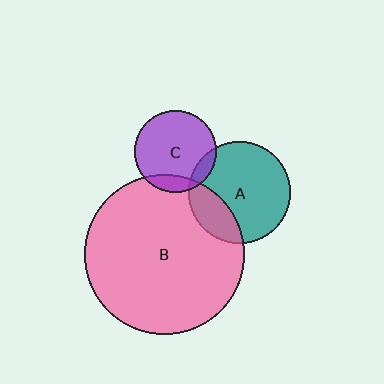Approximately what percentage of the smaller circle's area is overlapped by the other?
Approximately 10%.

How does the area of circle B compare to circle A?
Approximately 2.5 times.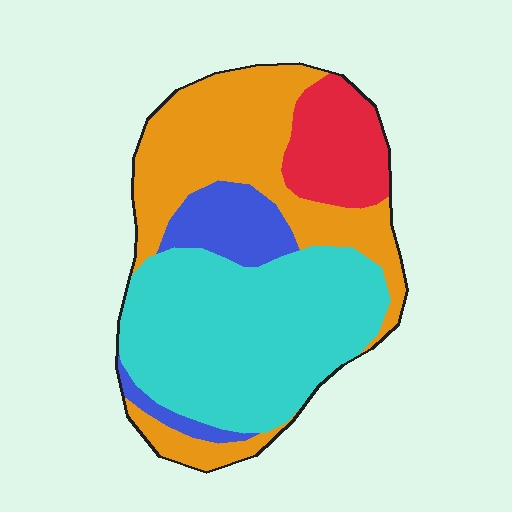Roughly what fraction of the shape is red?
Red takes up about one eighth (1/8) of the shape.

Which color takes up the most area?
Cyan, at roughly 40%.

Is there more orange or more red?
Orange.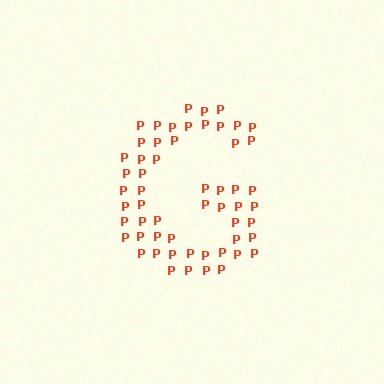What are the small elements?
The small elements are letter P's.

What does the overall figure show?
The overall figure shows the letter G.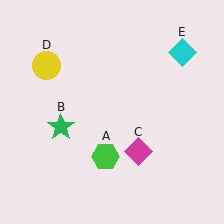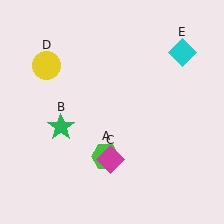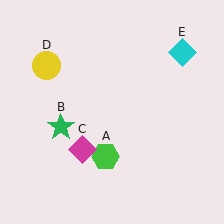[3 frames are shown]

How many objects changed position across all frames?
1 object changed position: magenta diamond (object C).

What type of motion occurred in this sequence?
The magenta diamond (object C) rotated clockwise around the center of the scene.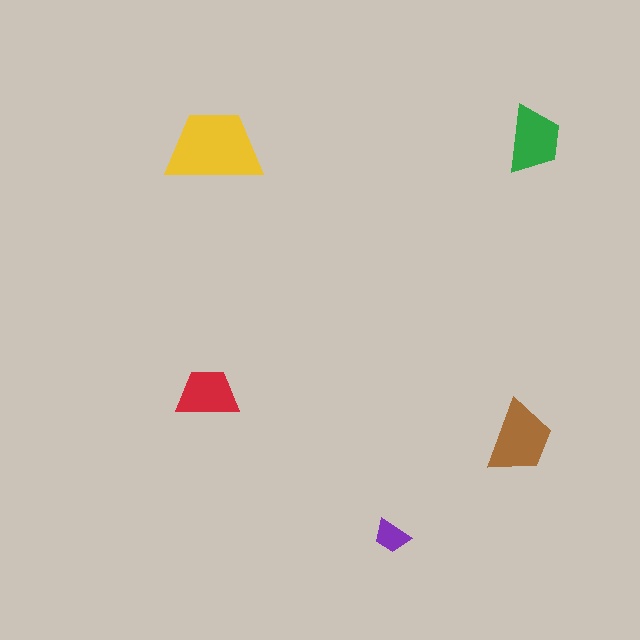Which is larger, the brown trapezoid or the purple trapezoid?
The brown one.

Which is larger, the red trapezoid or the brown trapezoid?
The brown one.